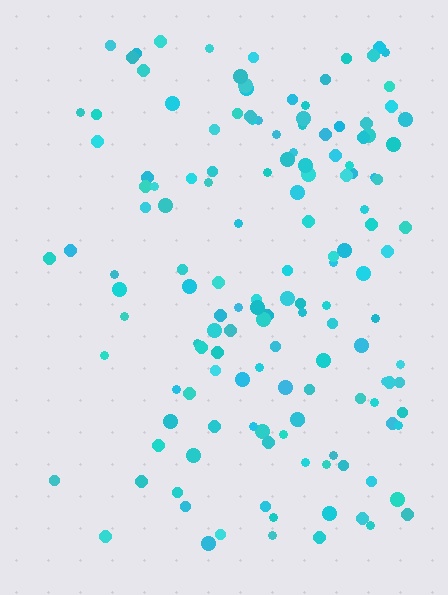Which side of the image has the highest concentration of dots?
The right.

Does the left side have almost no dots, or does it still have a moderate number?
Still a moderate number, just noticeably fewer than the right.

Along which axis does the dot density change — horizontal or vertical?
Horizontal.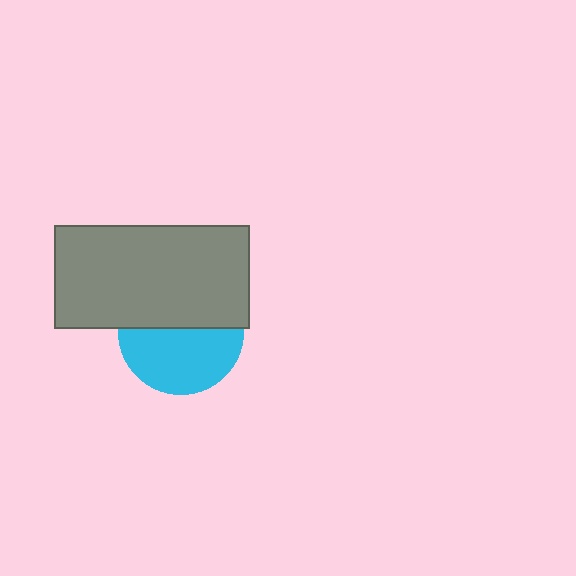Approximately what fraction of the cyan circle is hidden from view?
Roughly 47% of the cyan circle is hidden behind the gray rectangle.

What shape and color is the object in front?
The object in front is a gray rectangle.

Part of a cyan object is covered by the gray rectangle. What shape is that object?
It is a circle.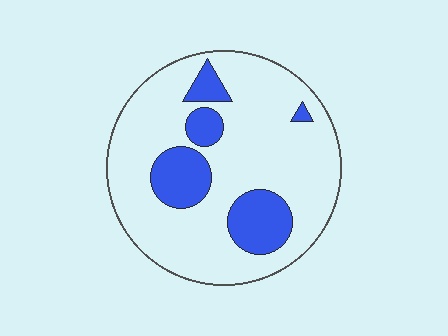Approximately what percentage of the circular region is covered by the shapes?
Approximately 20%.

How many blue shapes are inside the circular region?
5.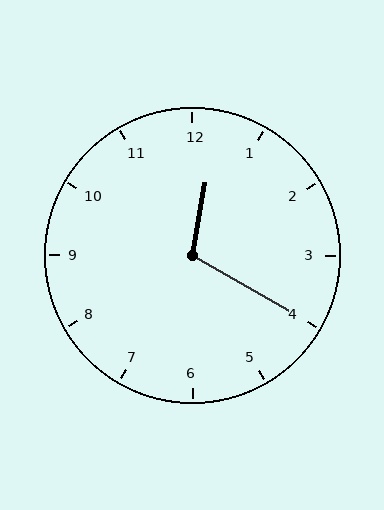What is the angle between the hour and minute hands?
Approximately 110 degrees.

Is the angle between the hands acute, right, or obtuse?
It is obtuse.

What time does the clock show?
12:20.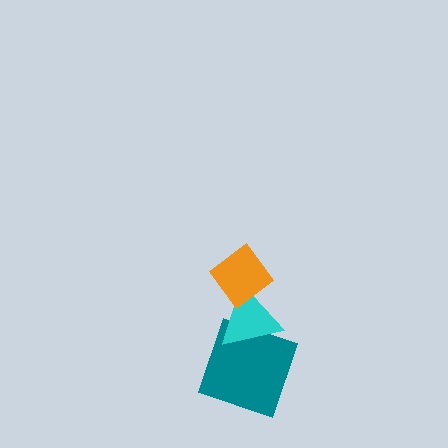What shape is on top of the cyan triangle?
The orange diamond is on top of the cyan triangle.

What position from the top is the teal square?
The teal square is 3rd from the top.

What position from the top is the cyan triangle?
The cyan triangle is 2nd from the top.